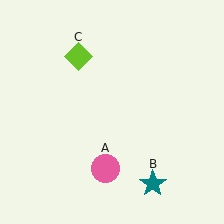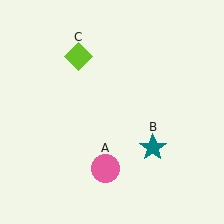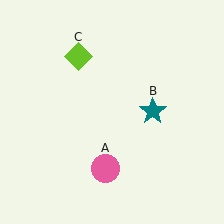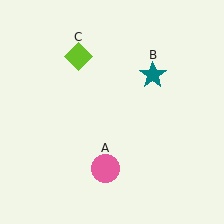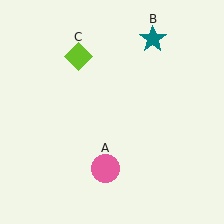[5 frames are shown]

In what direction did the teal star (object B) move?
The teal star (object B) moved up.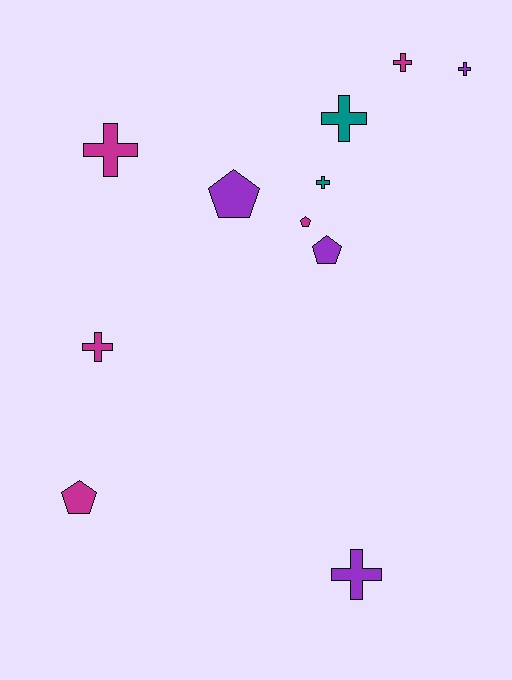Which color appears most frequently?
Magenta, with 5 objects.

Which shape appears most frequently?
Cross, with 7 objects.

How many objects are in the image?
There are 11 objects.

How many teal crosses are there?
There are 2 teal crosses.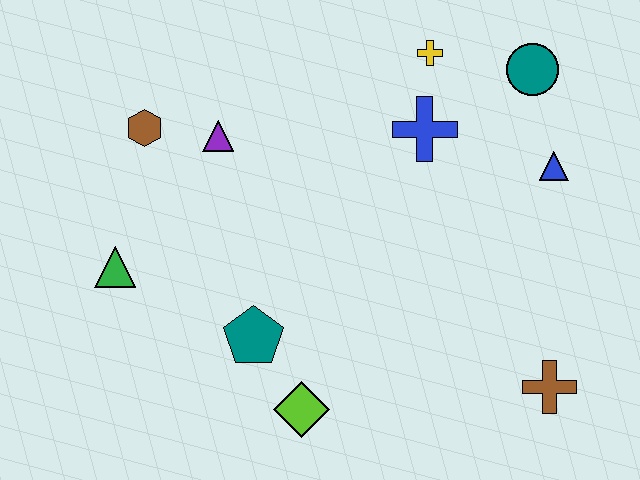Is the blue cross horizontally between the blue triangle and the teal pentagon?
Yes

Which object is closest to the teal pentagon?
The lime diamond is closest to the teal pentagon.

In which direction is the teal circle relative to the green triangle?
The teal circle is to the right of the green triangle.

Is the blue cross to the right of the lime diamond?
Yes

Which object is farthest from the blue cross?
The green triangle is farthest from the blue cross.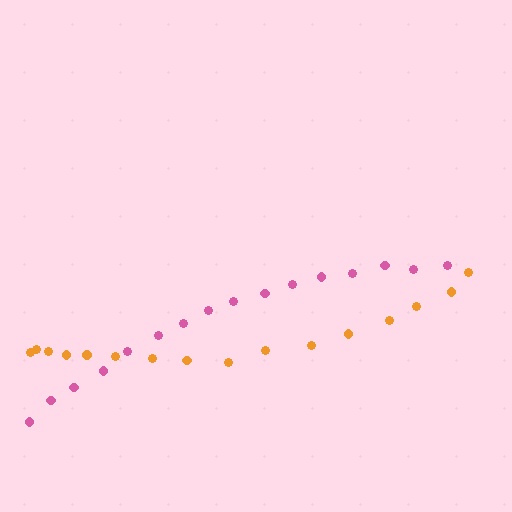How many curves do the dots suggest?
There are 2 distinct paths.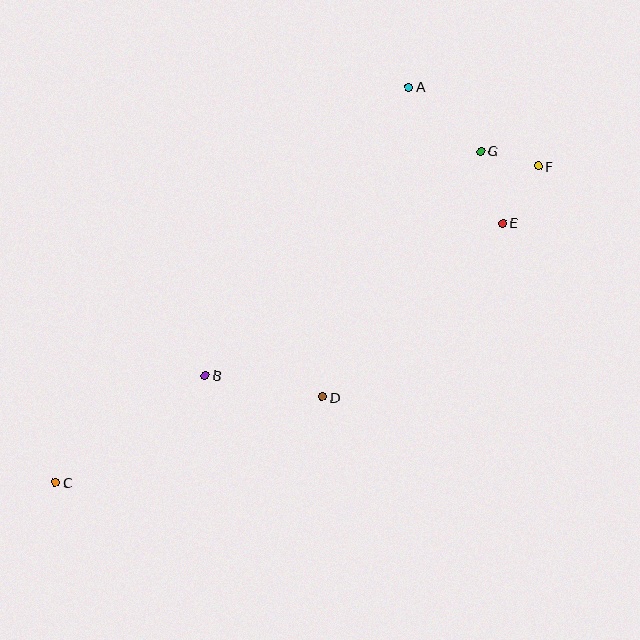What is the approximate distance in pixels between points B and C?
The distance between B and C is approximately 184 pixels.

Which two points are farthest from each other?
Points C and F are farthest from each other.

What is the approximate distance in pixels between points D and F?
The distance between D and F is approximately 316 pixels.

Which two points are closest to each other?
Points F and G are closest to each other.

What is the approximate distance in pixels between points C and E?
The distance between C and E is approximately 517 pixels.